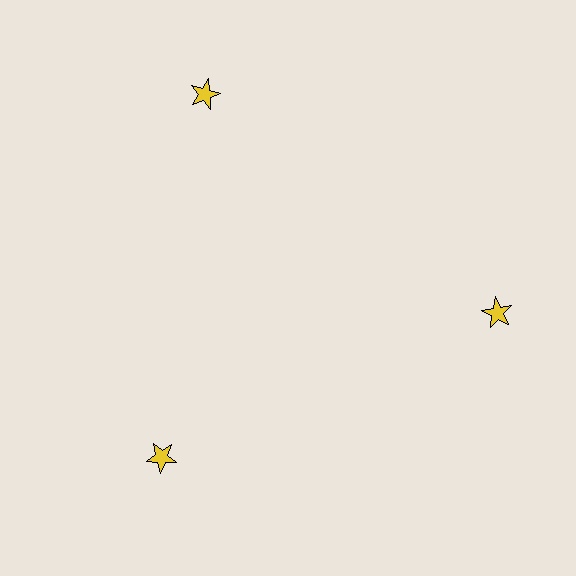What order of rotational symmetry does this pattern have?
This pattern has 3-fold rotational symmetry.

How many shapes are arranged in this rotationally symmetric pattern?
There are 3 shapes, arranged in 3 groups of 1.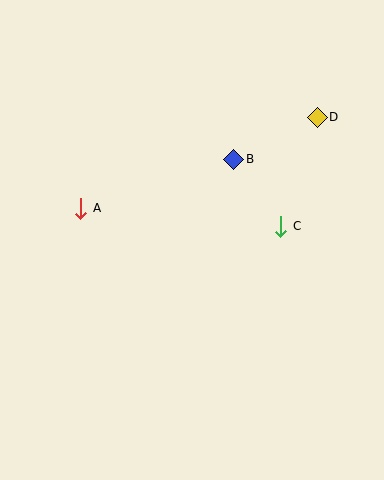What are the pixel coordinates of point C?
Point C is at (281, 226).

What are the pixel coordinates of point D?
Point D is at (317, 117).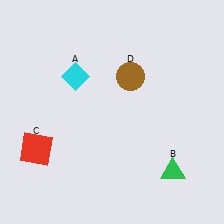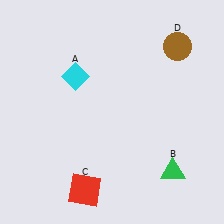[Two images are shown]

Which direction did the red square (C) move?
The red square (C) moved right.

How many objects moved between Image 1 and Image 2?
2 objects moved between the two images.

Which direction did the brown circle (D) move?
The brown circle (D) moved right.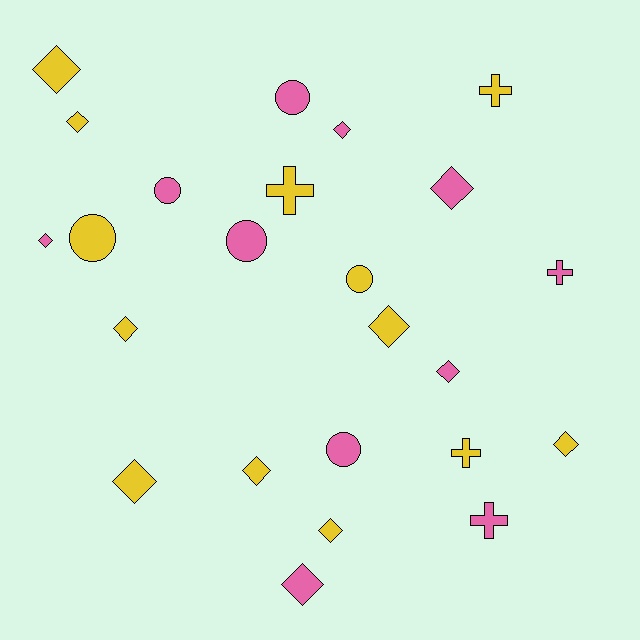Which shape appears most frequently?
Diamond, with 13 objects.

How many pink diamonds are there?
There are 5 pink diamonds.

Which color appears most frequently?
Yellow, with 13 objects.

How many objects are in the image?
There are 24 objects.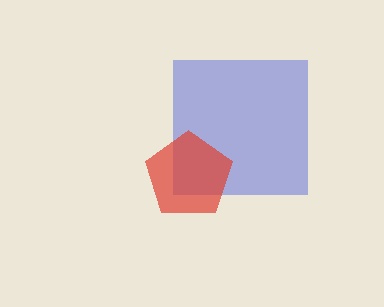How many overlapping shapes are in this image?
There are 2 overlapping shapes in the image.